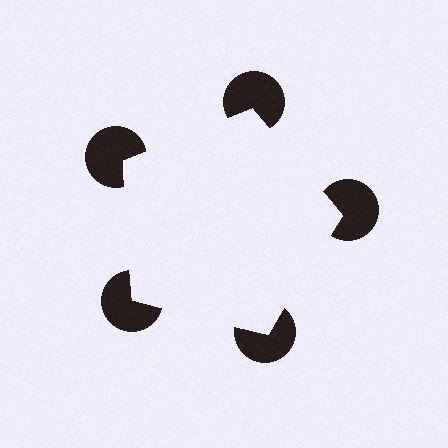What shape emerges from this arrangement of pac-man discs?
An illusory pentagon — its edges are inferred from the aligned wedge cuts in the pac-man discs, not physically drawn.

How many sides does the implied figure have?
5 sides.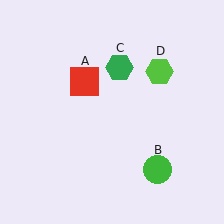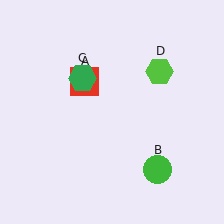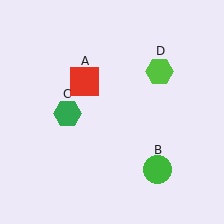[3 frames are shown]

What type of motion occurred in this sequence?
The green hexagon (object C) rotated counterclockwise around the center of the scene.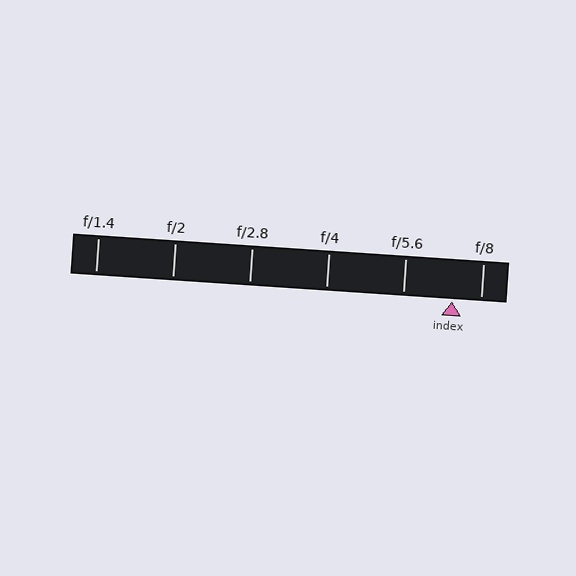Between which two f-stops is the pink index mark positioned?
The index mark is between f/5.6 and f/8.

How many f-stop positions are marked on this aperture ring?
There are 6 f-stop positions marked.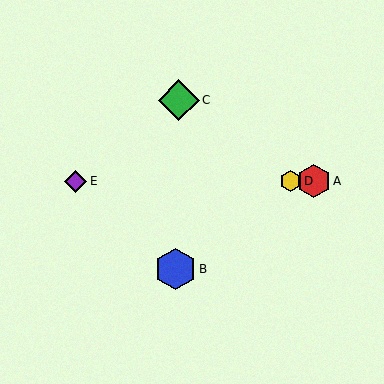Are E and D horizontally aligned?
Yes, both are at y≈181.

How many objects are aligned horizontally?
3 objects (A, D, E) are aligned horizontally.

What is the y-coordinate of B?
Object B is at y≈269.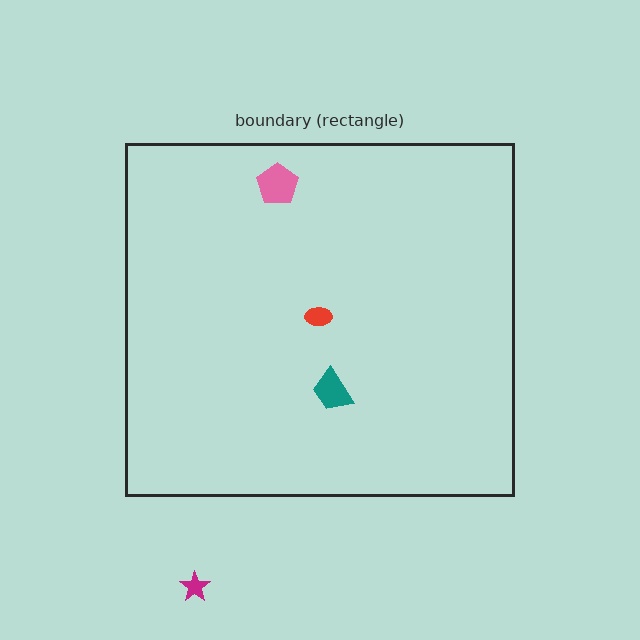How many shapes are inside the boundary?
3 inside, 1 outside.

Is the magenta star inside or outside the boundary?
Outside.